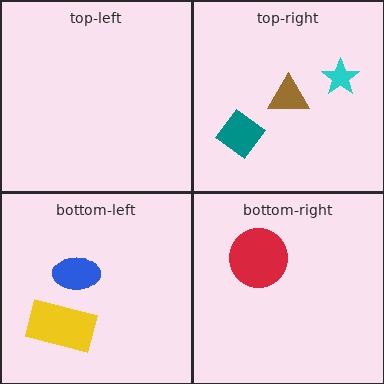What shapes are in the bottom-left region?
The yellow rectangle, the blue ellipse.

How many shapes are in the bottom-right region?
1.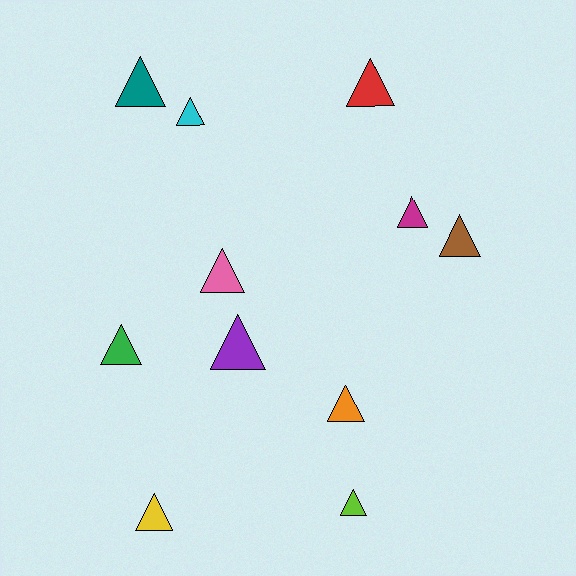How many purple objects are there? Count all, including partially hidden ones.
There is 1 purple object.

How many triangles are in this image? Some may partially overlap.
There are 11 triangles.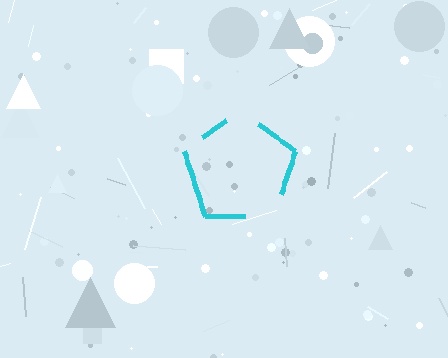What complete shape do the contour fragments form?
The contour fragments form a pentagon.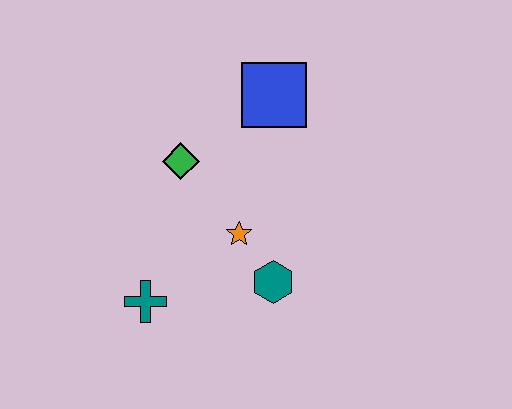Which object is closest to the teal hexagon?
The orange star is closest to the teal hexagon.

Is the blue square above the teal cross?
Yes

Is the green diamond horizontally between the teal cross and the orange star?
Yes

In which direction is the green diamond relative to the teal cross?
The green diamond is above the teal cross.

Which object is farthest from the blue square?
The teal cross is farthest from the blue square.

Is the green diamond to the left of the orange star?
Yes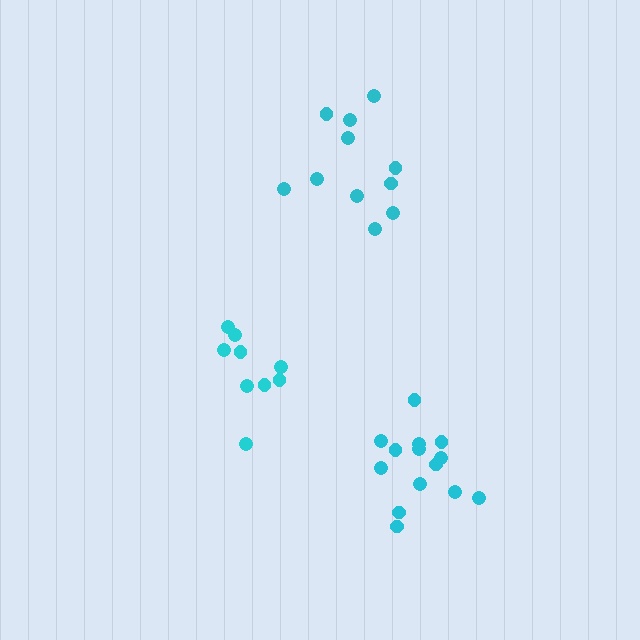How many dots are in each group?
Group 1: 9 dots, Group 2: 11 dots, Group 3: 14 dots (34 total).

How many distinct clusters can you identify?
There are 3 distinct clusters.